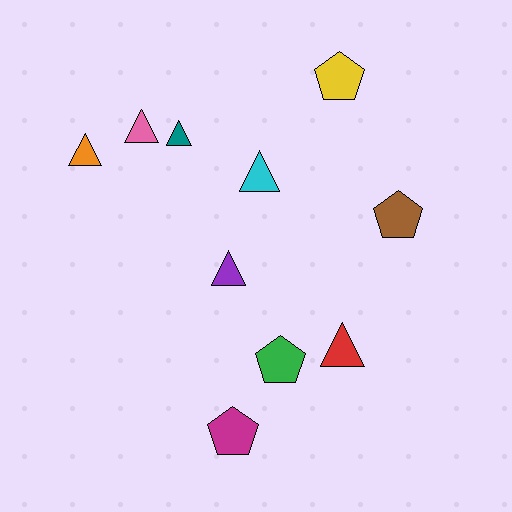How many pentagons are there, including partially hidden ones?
There are 4 pentagons.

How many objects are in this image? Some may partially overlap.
There are 10 objects.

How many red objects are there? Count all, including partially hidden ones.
There is 1 red object.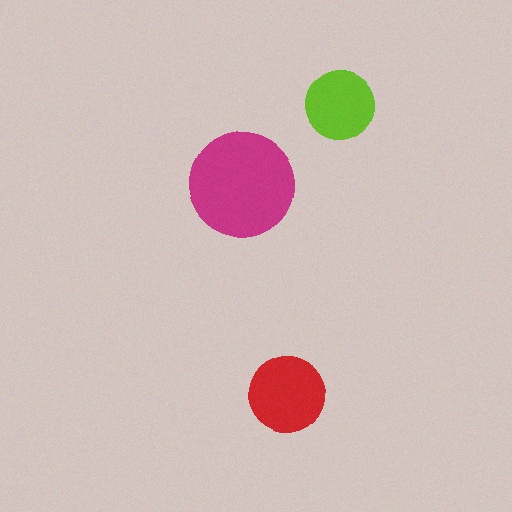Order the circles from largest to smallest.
the magenta one, the red one, the lime one.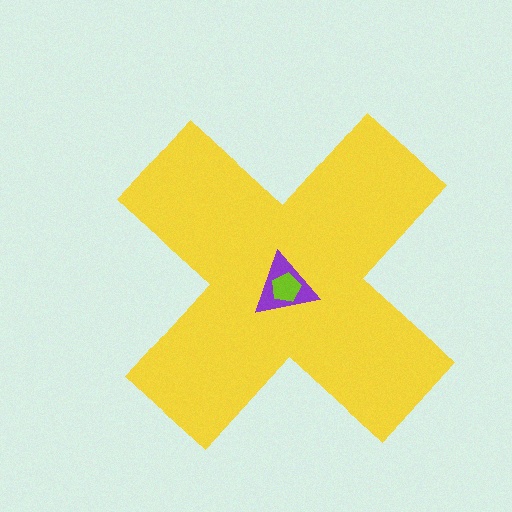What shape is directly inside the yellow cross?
The purple triangle.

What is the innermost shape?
The lime pentagon.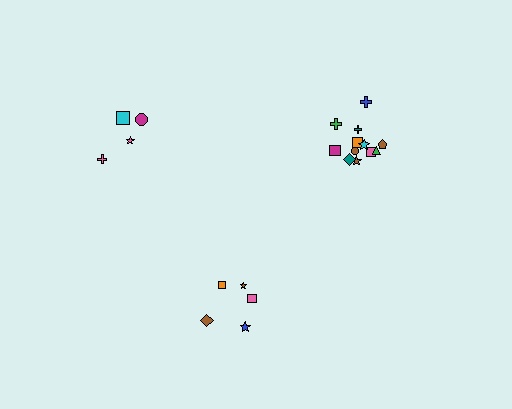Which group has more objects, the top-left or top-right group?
The top-right group.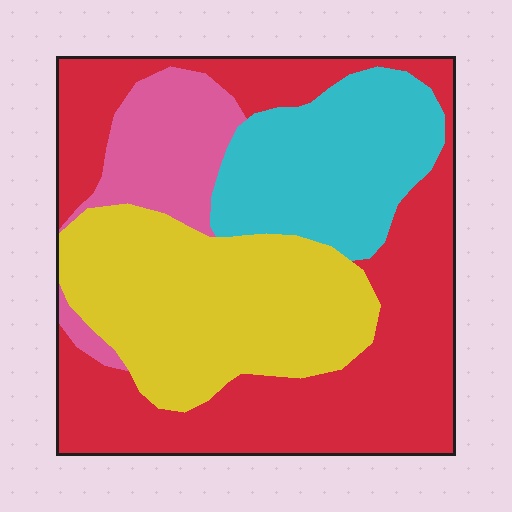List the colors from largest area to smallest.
From largest to smallest: red, yellow, cyan, pink.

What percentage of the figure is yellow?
Yellow covers around 30% of the figure.